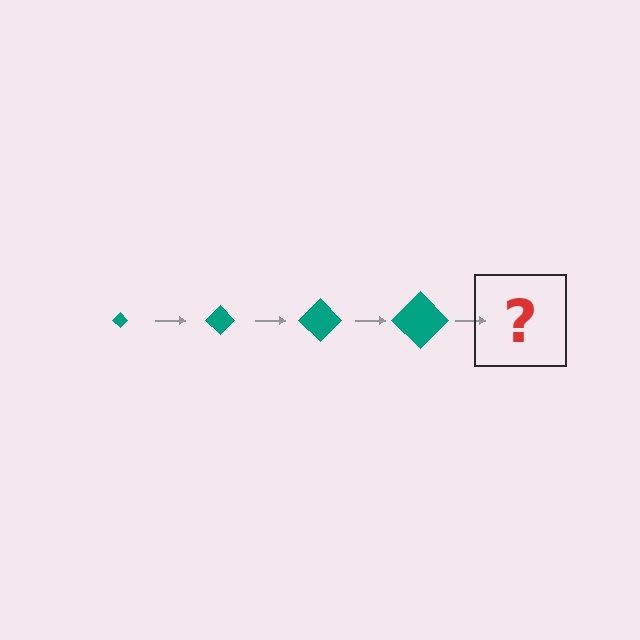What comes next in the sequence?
The next element should be a teal diamond, larger than the previous one.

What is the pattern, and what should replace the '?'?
The pattern is that the diamond gets progressively larger each step. The '?' should be a teal diamond, larger than the previous one.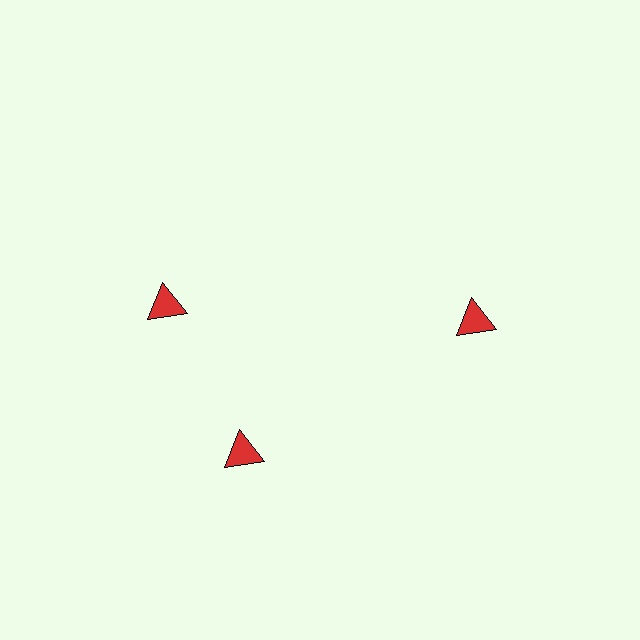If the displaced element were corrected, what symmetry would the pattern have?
It would have 3-fold rotational symmetry — the pattern would map onto itself every 120 degrees.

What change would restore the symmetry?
The symmetry would be restored by rotating it back into even spacing with its neighbors so that all 3 triangles sit at equal angles and equal distance from the center.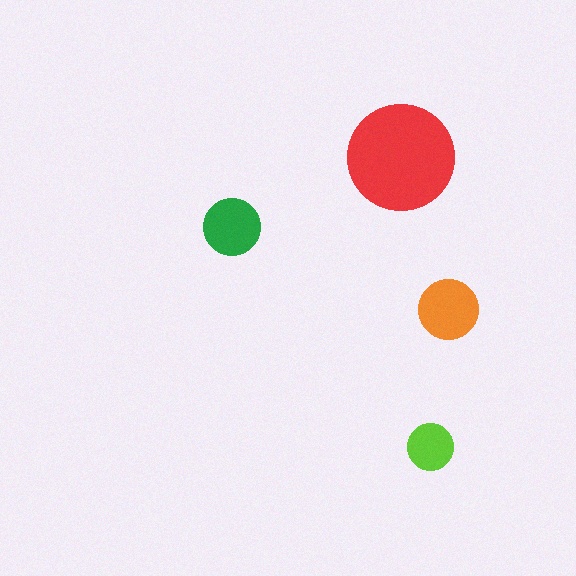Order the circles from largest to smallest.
the red one, the orange one, the green one, the lime one.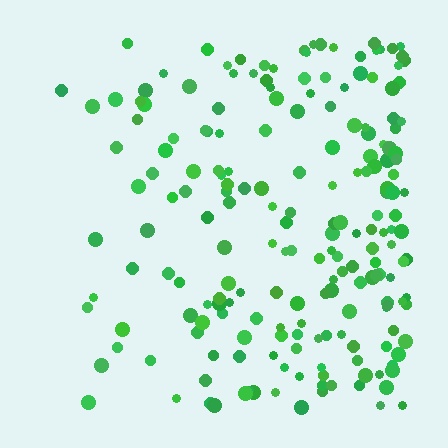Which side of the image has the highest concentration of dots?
The right.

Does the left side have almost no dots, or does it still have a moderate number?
Still a moderate number, just noticeably fewer than the right.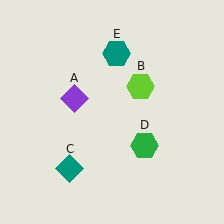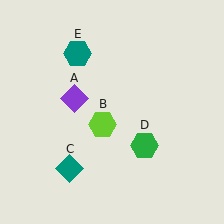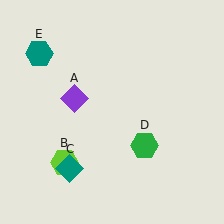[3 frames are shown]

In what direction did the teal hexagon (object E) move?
The teal hexagon (object E) moved left.